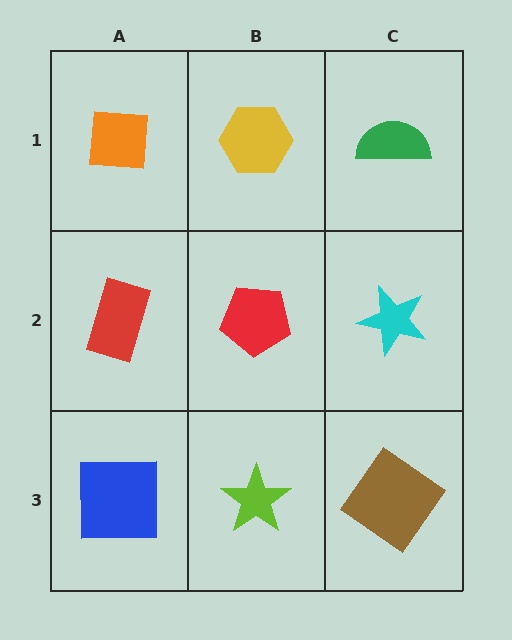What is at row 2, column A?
A red rectangle.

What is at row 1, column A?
An orange square.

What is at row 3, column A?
A blue square.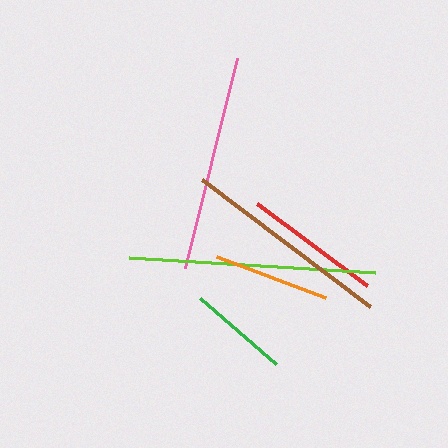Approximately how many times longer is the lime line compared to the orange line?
The lime line is approximately 2.1 times the length of the orange line.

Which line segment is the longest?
The lime line is the longest at approximately 247 pixels.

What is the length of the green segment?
The green segment is approximately 100 pixels long.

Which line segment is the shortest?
The green line is the shortest at approximately 100 pixels.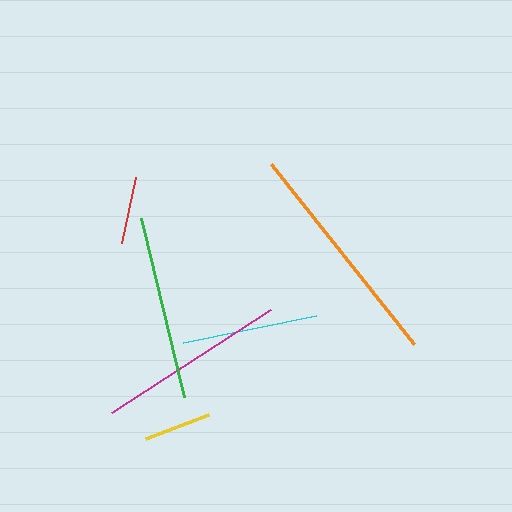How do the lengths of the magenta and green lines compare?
The magenta and green lines are approximately the same length.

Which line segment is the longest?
The orange line is the longest at approximately 230 pixels.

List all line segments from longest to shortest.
From longest to shortest: orange, magenta, green, cyan, yellow, red.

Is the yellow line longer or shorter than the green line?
The green line is longer than the yellow line.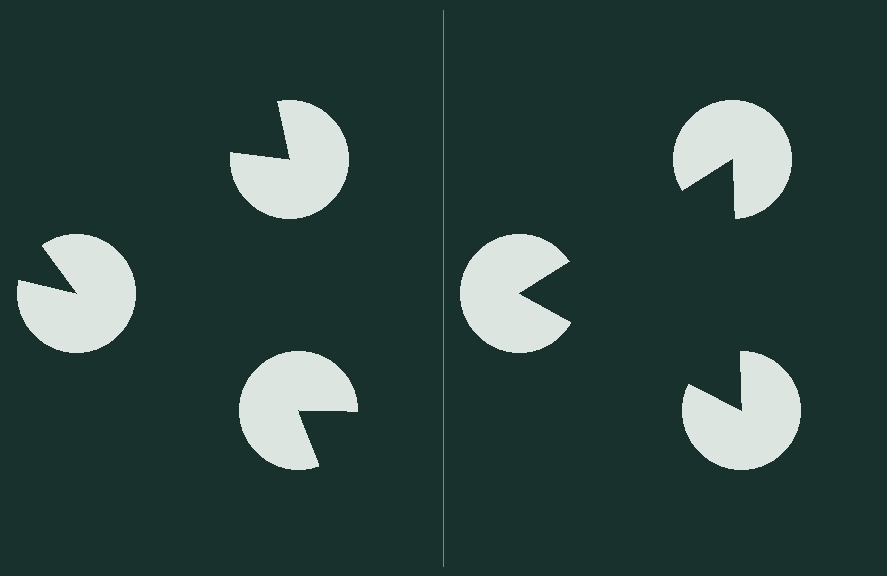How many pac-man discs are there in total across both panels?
6 — 3 on each side.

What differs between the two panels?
The pac-man discs are positioned identically on both sides; only the wedge orientations differ. On the right they align to a triangle; on the left they are misaligned.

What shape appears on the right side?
An illusory triangle.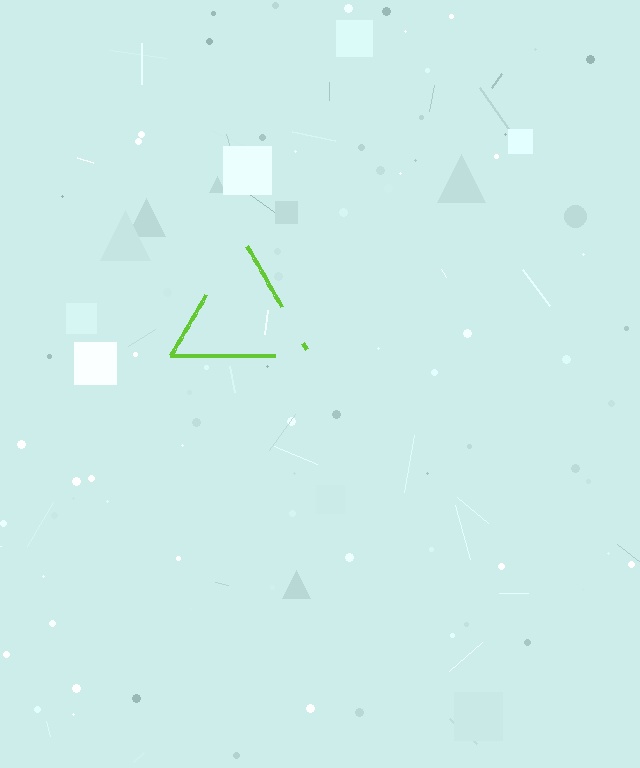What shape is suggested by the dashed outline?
The dashed outline suggests a triangle.